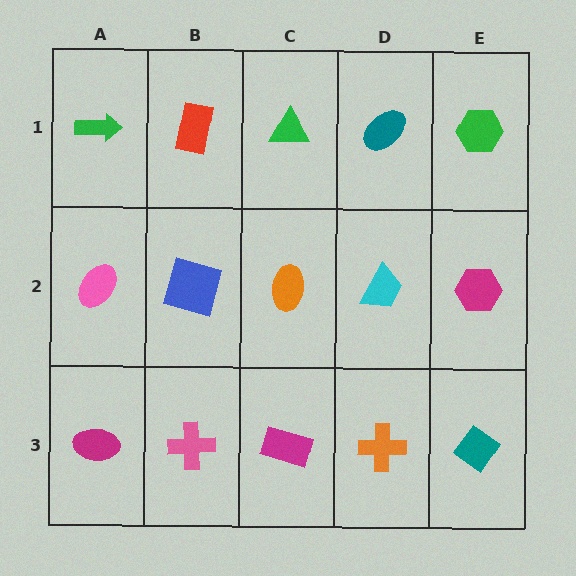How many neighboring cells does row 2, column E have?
3.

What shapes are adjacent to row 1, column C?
An orange ellipse (row 2, column C), a red rectangle (row 1, column B), a teal ellipse (row 1, column D).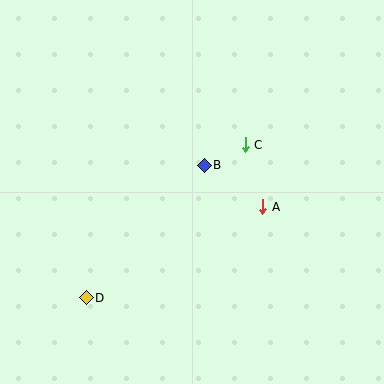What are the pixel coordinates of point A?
Point A is at (263, 207).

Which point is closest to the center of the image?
Point B at (204, 165) is closest to the center.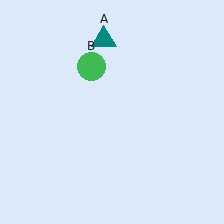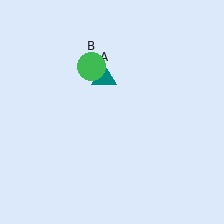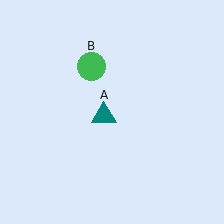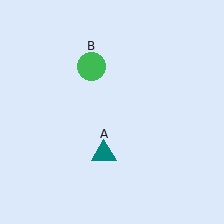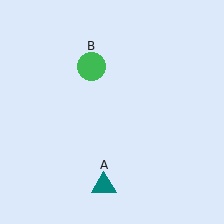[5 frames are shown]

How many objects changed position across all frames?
1 object changed position: teal triangle (object A).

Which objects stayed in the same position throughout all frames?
Green circle (object B) remained stationary.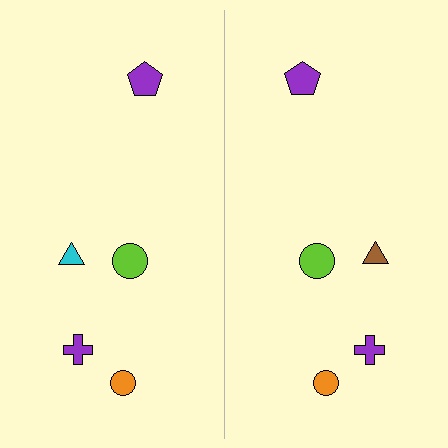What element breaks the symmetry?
The brown triangle on the right side breaks the symmetry — its mirror counterpart is cyan.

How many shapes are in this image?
There are 10 shapes in this image.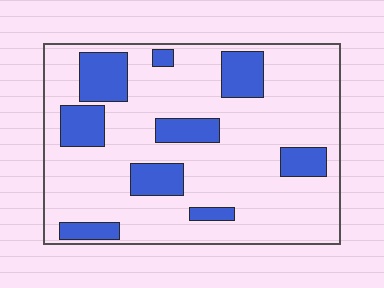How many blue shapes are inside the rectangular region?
9.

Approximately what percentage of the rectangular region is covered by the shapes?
Approximately 20%.